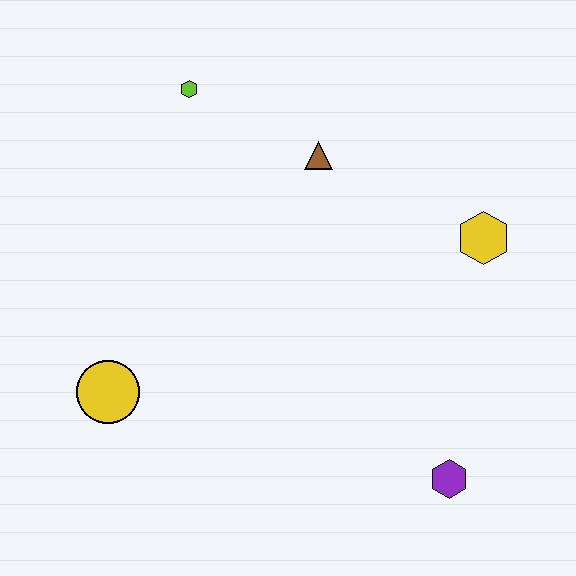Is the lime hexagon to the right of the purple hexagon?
No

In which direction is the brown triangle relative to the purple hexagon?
The brown triangle is above the purple hexagon.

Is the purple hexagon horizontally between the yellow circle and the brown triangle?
No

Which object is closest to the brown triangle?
The lime hexagon is closest to the brown triangle.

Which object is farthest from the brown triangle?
The purple hexagon is farthest from the brown triangle.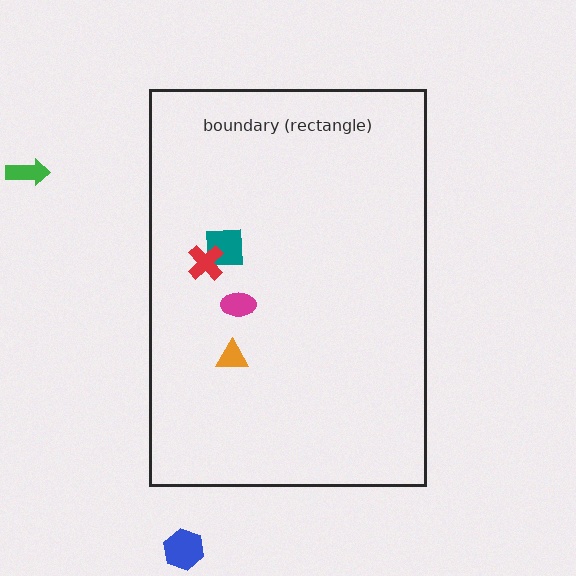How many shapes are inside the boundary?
4 inside, 2 outside.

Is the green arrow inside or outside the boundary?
Outside.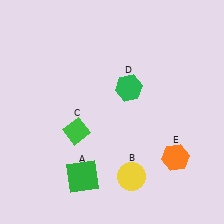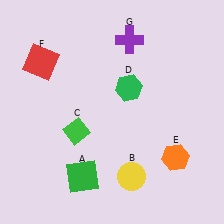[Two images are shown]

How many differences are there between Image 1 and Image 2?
There are 2 differences between the two images.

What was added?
A red square (F), a purple cross (G) were added in Image 2.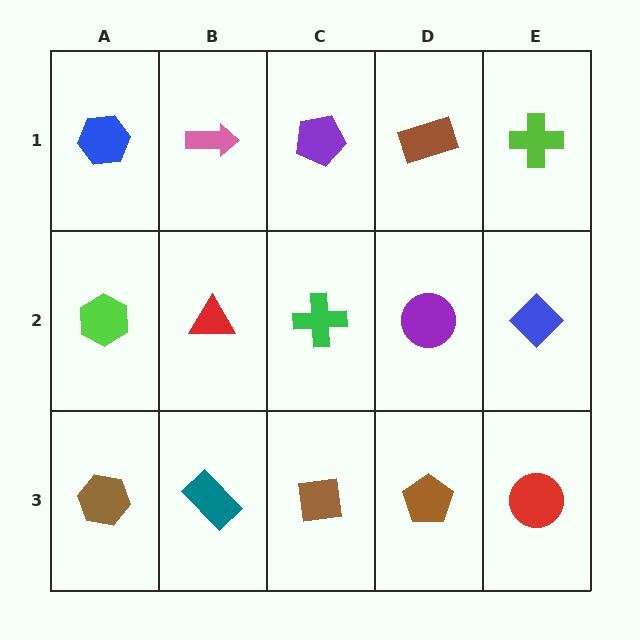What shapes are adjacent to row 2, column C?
A purple pentagon (row 1, column C), a brown square (row 3, column C), a red triangle (row 2, column B), a purple circle (row 2, column D).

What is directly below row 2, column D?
A brown pentagon.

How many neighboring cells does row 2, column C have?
4.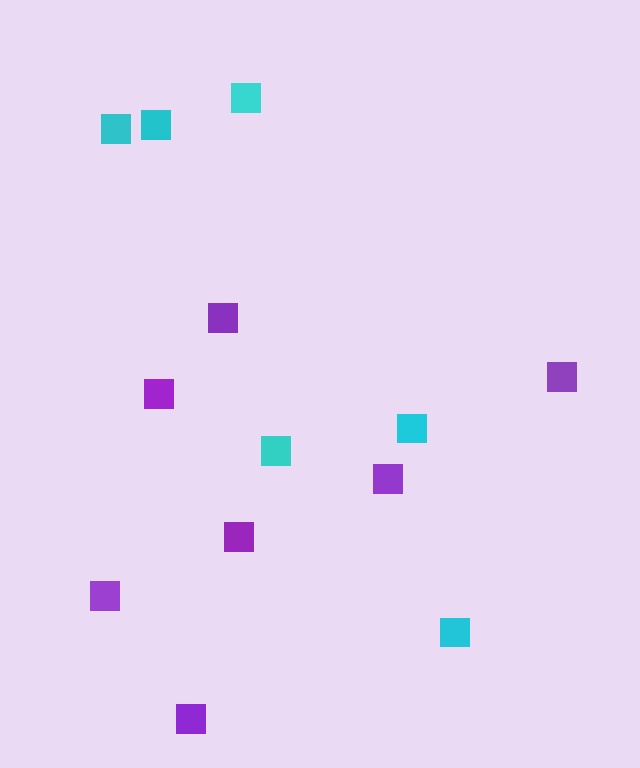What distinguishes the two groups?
There are 2 groups: one group of purple squares (7) and one group of cyan squares (6).